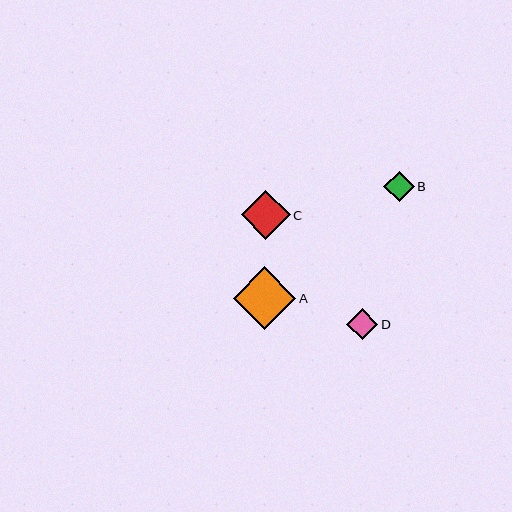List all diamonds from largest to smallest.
From largest to smallest: A, C, D, B.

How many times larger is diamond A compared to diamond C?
Diamond A is approximately 1.3 times the size of diamond C.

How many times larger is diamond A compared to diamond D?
Diamond A is approximately 2.0 times the size of diamond D.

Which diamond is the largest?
Diamond A is the largest with a size of approximately 63 pixels.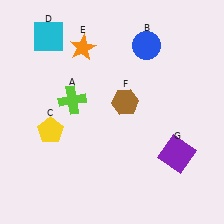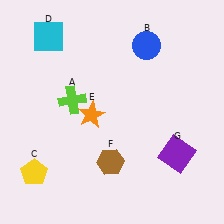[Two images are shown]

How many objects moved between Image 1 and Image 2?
3 objects moved between the two images.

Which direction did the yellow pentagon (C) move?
The yellow pentagon (C) moved down.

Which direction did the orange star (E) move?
The orange star (E) moved down.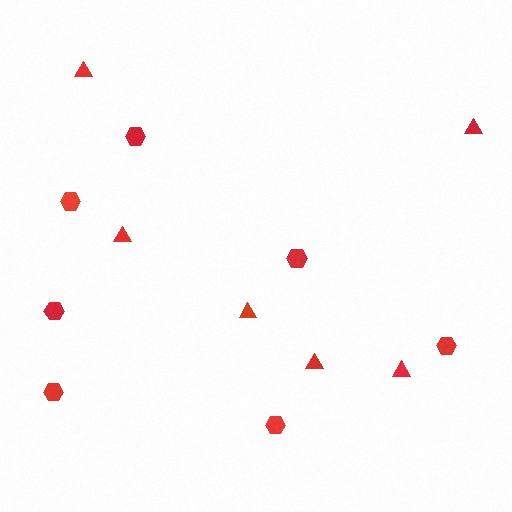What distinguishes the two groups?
There are 2 groups: one group of triangles (6) and one group of hexagons (7).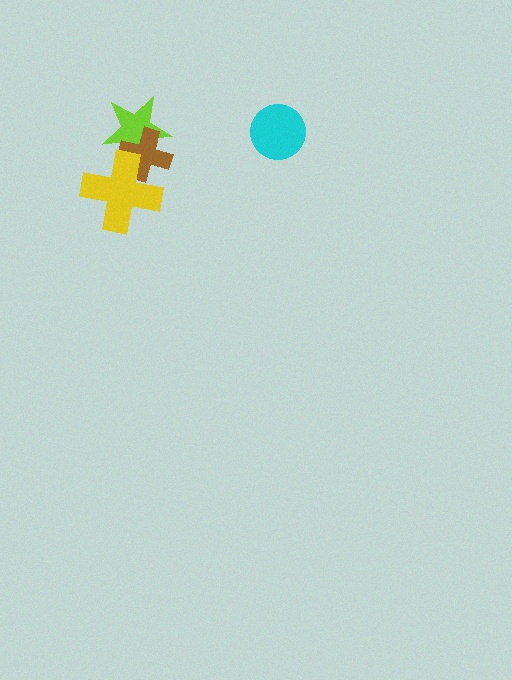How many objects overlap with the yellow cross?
2 objects overlap with the yellow cross.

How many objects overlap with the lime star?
2 objects overlap with the lime star.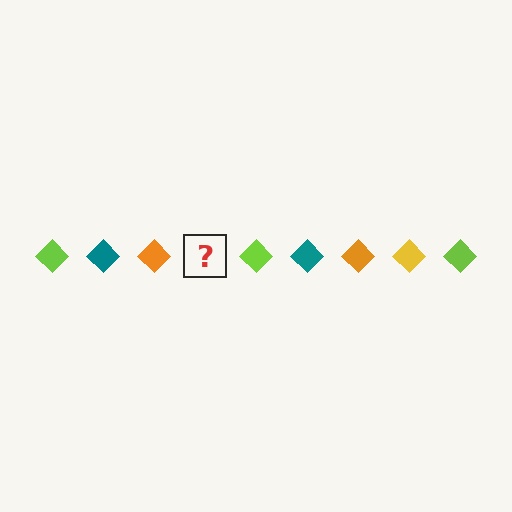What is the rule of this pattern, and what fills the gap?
The rule is that the pattern cycles through lime, teal, orange, yellow diamonds. The gap should be filled with a yellow diamond.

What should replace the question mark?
The question mark should be replaced with a yellow diamond.